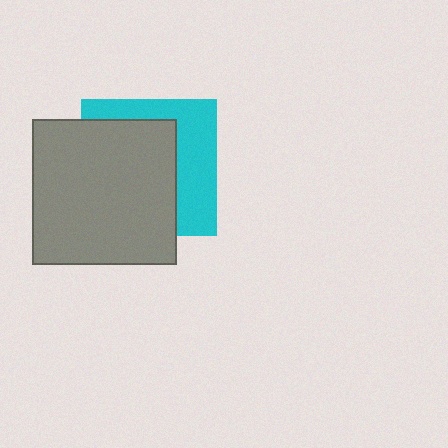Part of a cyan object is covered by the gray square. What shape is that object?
It is a square.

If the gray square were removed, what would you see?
You would see the complete cyan square.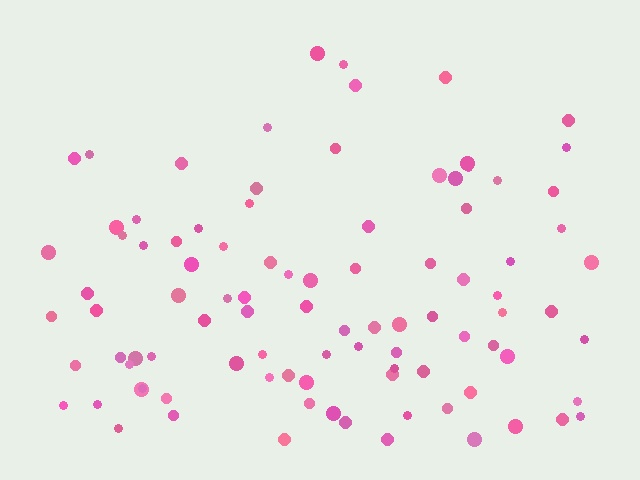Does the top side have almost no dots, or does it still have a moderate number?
Still a moderate number, just noticeably fewer than the bottom.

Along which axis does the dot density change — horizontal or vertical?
Vertical.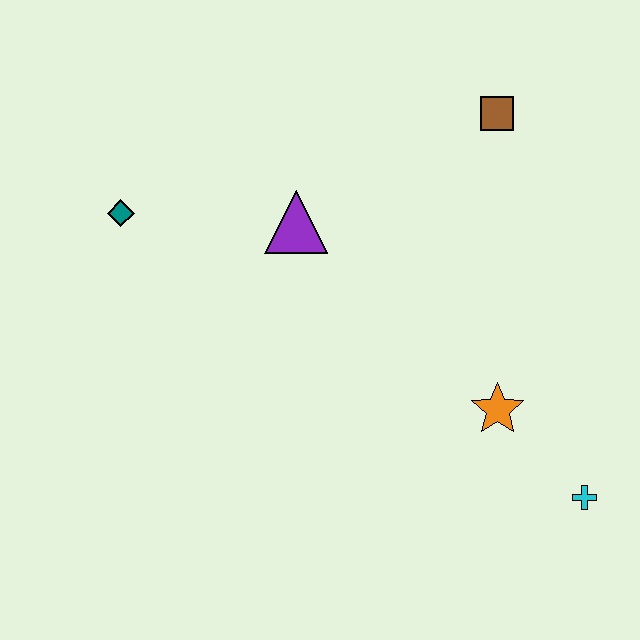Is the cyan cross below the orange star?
Yes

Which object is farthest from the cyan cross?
The teal diamond is farthest from the cyan cross.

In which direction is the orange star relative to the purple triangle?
The orange star is to the right of the purple triangle.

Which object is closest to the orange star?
The cyan cross is closest to the orange star.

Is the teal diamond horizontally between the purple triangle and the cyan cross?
No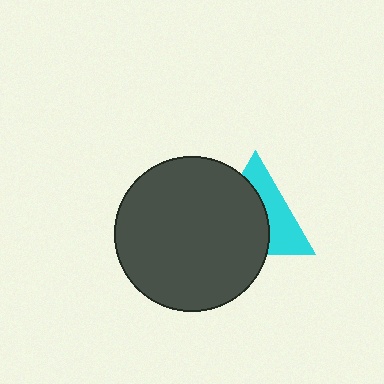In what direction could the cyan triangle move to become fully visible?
The cyan triangle could move right. That would shift it out from behind the dark gray circle entirely.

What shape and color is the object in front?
The object in front is a dark gray circle.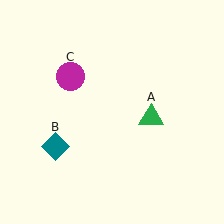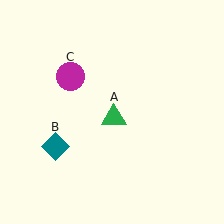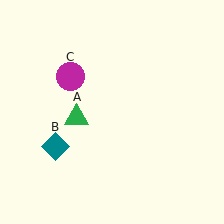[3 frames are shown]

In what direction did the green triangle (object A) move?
The green triangle (object A) moved left.